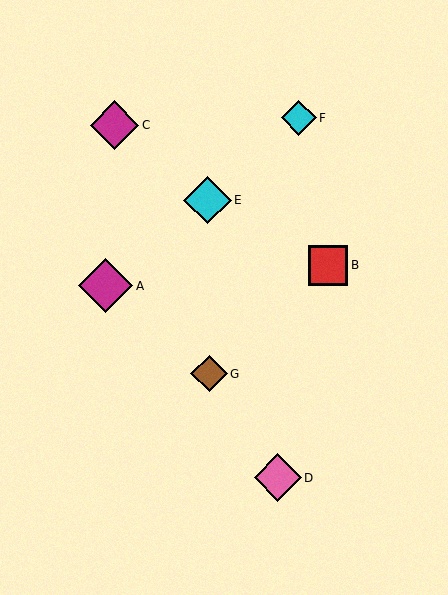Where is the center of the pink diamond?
The center of the pink diamond is at (278, 478).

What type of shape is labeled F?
Shape F is a cyan diamond.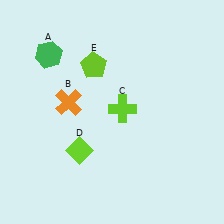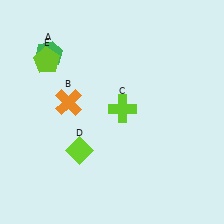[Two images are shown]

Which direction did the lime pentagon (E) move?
The lime pentagon (E) moved left.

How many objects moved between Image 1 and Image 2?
1 object moved between the two images.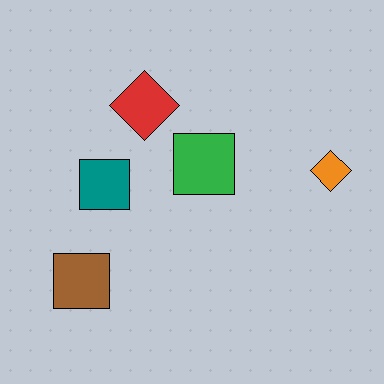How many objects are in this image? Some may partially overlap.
There are 5 objects.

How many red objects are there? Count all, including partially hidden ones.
There is 1 red object.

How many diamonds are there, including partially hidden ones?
There are 2 diamonds.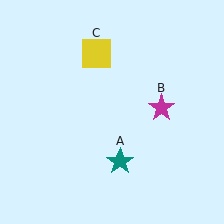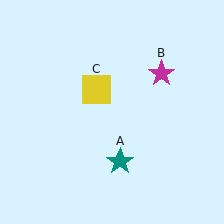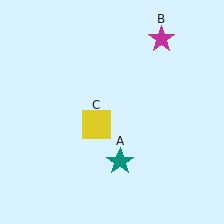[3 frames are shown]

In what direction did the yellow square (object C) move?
The yellow square (object C) moved down.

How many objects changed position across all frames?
2 objects changed position: magenta star (object B), yellow square (object C).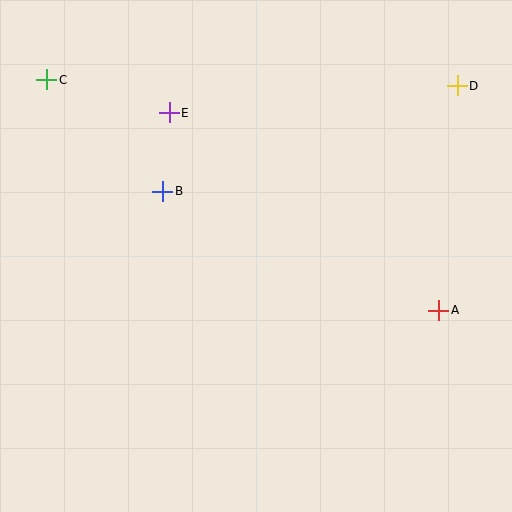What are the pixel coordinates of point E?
Point E is at (169, 113).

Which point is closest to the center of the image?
Point B at (163, 191) is closest to the center.